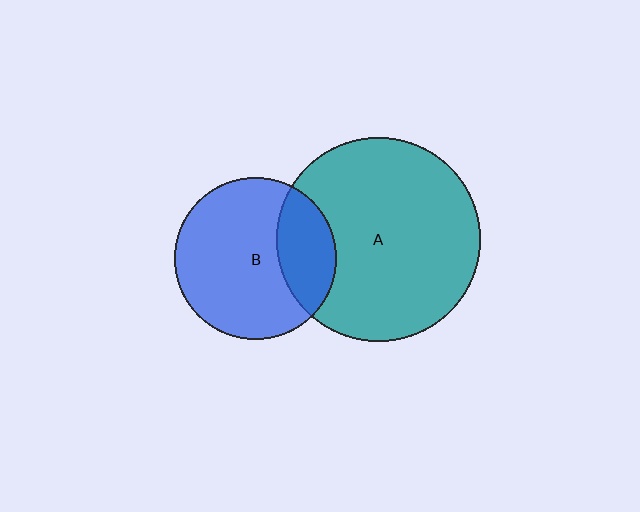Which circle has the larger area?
Circle A (teal).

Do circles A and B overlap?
Yes.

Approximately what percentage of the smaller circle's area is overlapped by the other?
Approximately 25%.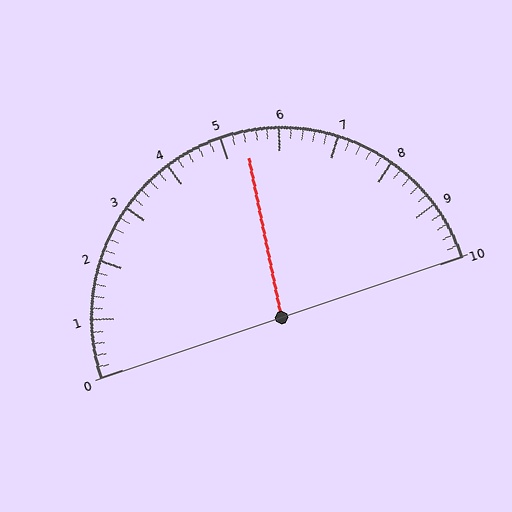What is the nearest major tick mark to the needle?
The nearest major tick mark is 5.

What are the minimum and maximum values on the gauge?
The gauge ranges from 0 to 10.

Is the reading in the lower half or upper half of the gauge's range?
The reading is in the upper half of the range (0 to 10).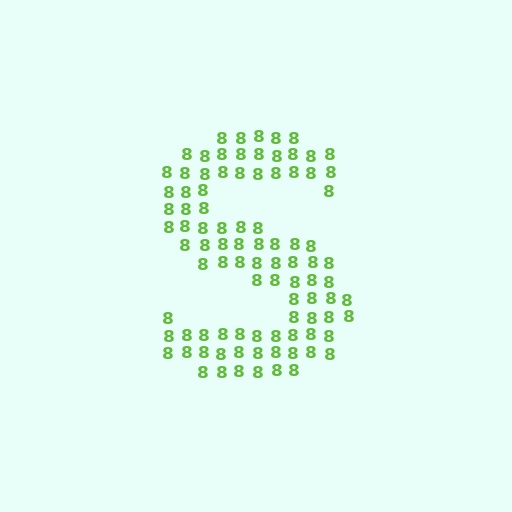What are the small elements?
The small elements are digit 8's.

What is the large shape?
The large shape is the letter S.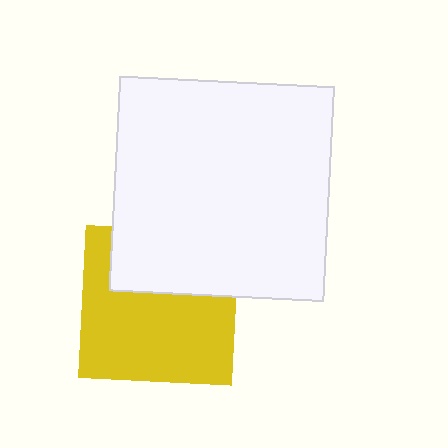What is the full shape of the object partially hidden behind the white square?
The partially hidden object is a yellow square.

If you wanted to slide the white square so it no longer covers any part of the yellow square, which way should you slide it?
Slide it up — that is the most direct way to separate the two shapes.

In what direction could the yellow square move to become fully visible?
The yellow square could move down. That would shift it out from behind the white square entirely.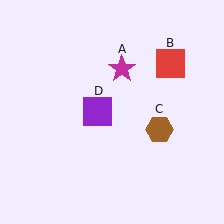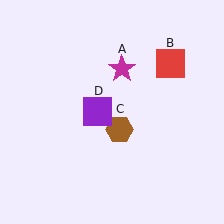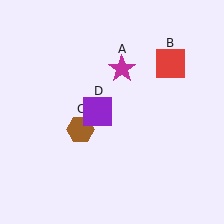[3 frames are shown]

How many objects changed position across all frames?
1 object changed position: brown hexagon (object C).